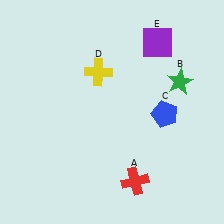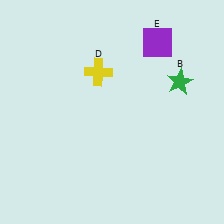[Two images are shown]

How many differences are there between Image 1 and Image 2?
There are 2 differences between the two images.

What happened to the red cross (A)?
The red cross (A) was removed in Image 2. It was in the bottom-right area of Image 1.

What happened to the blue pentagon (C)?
The blue pentagon (C) was removed in Image 2. It was in the bottom-right area of Image 1.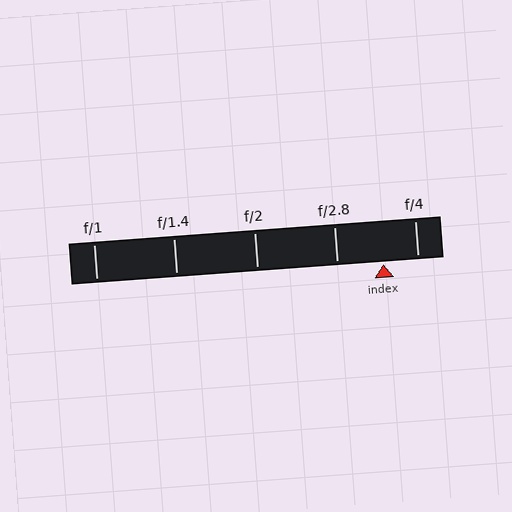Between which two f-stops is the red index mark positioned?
The index mark is between f/2.8 and f/4.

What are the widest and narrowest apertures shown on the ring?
The widest aperture shown is f/1 and the narrowest is f/4.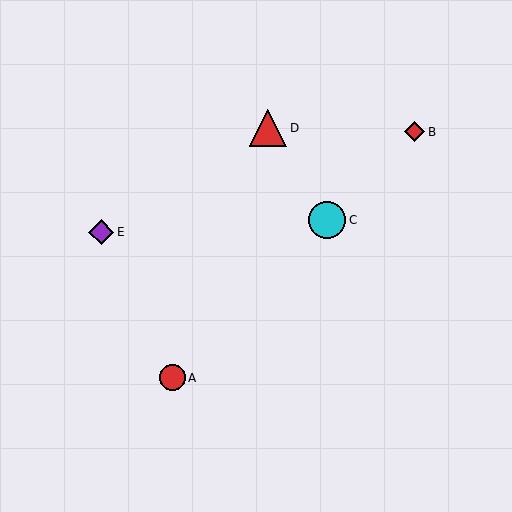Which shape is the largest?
The cyan circle (labeled C) is the largest.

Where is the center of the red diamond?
The center of the red diamond is at (414, 132).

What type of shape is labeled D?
Shape D is a red triangle.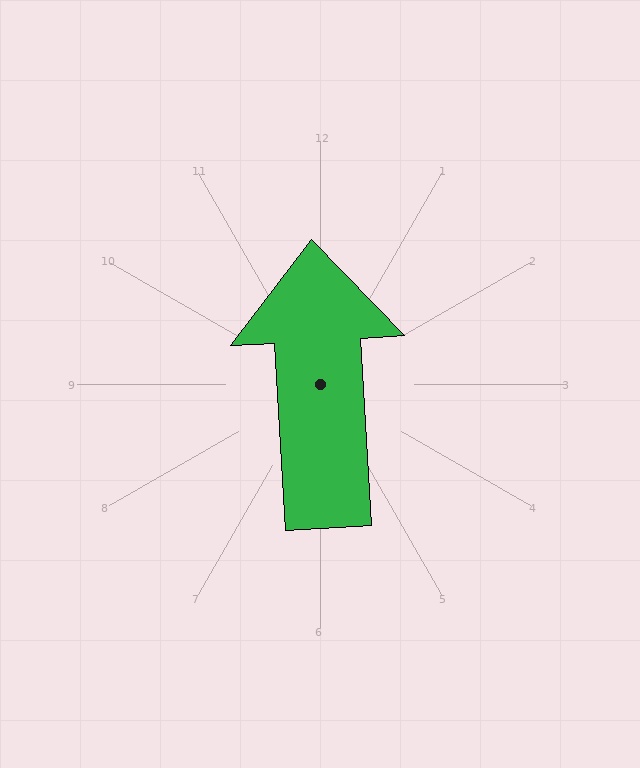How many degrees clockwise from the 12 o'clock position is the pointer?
Approximately 357 degrees.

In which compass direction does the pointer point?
North.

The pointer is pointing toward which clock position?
Roughly 12 o'clock.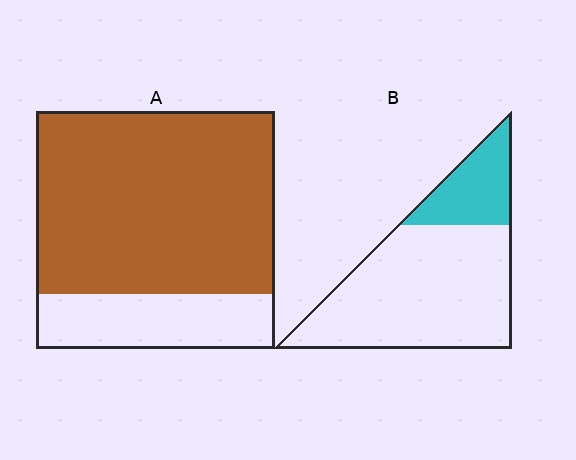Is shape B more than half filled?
No.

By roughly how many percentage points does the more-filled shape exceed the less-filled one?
By roughly 55 percentage points (A over B).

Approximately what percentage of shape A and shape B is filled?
A is approximately 75% and B is approximately 25%.